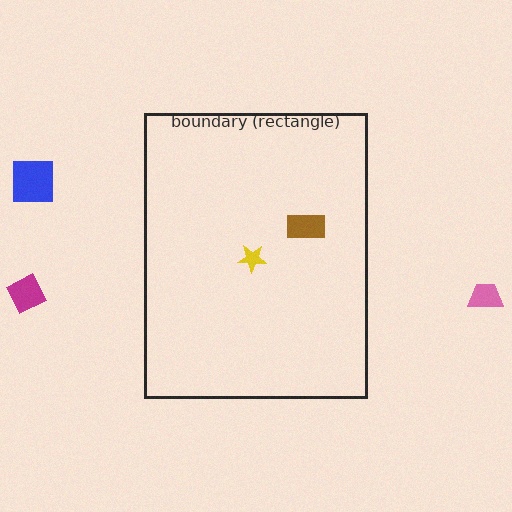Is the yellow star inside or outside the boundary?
Inside.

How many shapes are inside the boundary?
2 inside, 3 outside.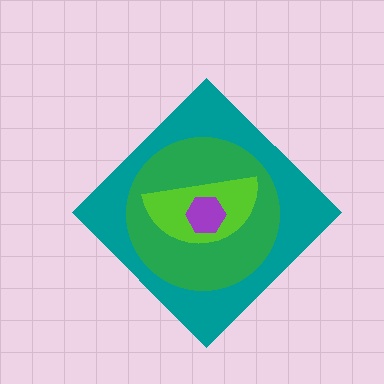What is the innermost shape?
The purple hexagon.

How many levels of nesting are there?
4.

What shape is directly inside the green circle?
The lime semicircle.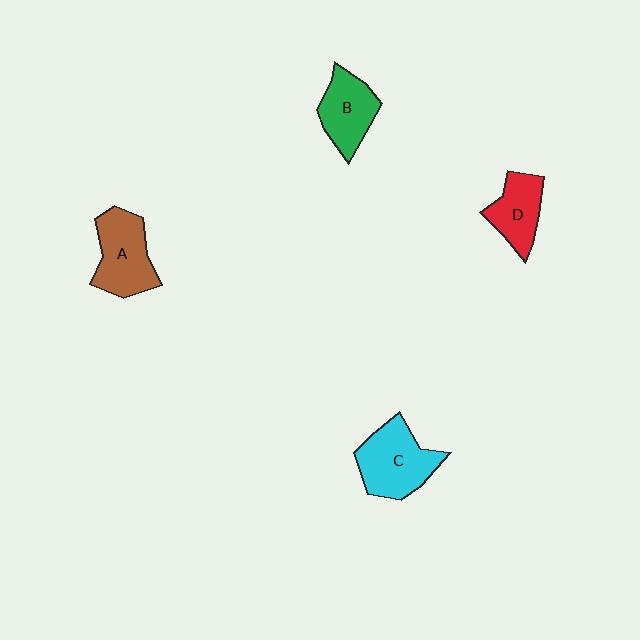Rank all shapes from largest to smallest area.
From largest to smallest: C (cyan), A (brown), B (green), D (red).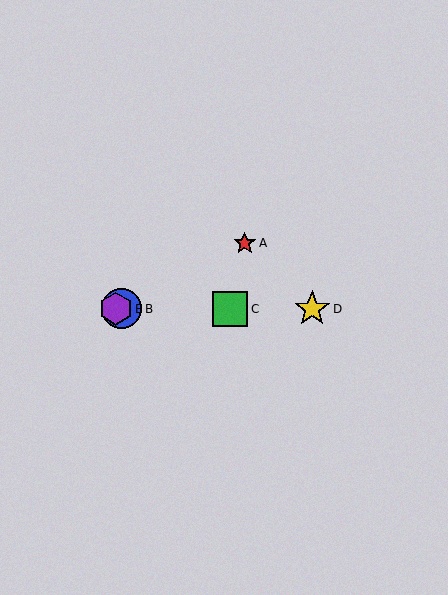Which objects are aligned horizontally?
Objects B, C, D, E are aligned horizontally.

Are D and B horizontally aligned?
Yes, both are at y≈309.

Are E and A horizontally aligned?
No, E is at y≈309 and A is at y≈243.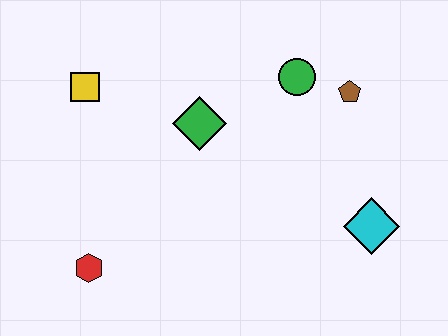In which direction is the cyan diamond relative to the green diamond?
The cyan diamond is to the right of the green diamond.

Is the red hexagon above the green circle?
No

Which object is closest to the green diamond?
The green circle is closest to the green diamond.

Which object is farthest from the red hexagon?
The brown pentagon is farthest from the red hexagon.